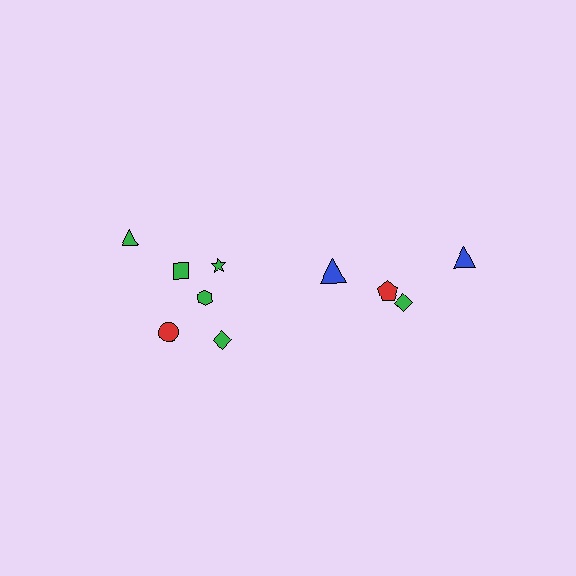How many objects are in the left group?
There are 6 objects.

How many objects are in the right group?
There are 4 objects.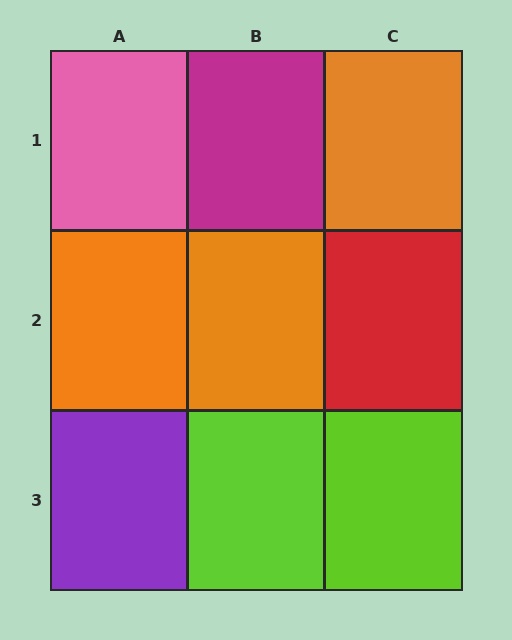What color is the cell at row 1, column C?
Orange.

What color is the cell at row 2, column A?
Orange.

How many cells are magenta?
1 cell is magenta.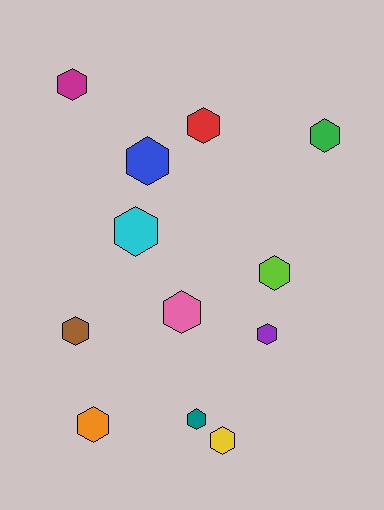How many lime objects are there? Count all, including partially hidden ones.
There is 1 lime object.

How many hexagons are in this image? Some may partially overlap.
There are 12 hexagons.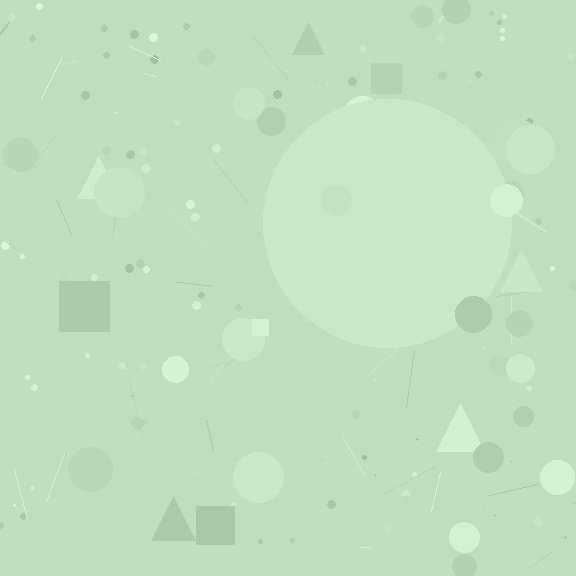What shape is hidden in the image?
A circle is hidden in the image.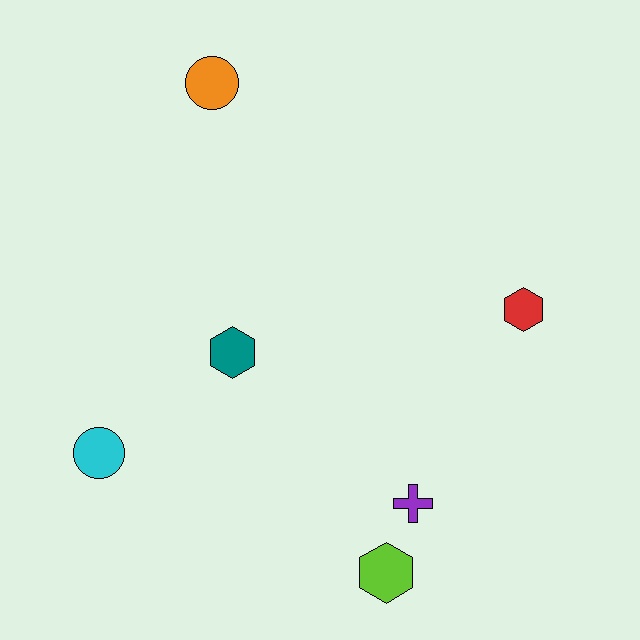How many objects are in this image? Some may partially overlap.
There are 6 objects.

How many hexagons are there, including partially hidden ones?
There are 3 hexagons.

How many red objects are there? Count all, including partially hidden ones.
There is 1 red object.